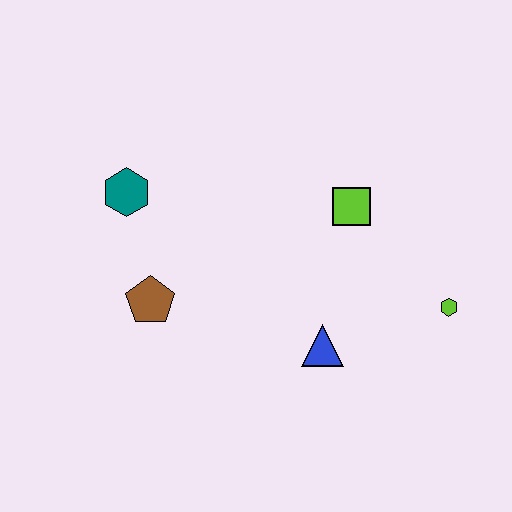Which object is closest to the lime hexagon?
The blue triangle is closest to the lime hexagon.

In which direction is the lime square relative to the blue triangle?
The lime square is above the blue triangle.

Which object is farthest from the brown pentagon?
The lime hexagon is farthest from the brown pentagon.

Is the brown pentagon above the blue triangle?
Yes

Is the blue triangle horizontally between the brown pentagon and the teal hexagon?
No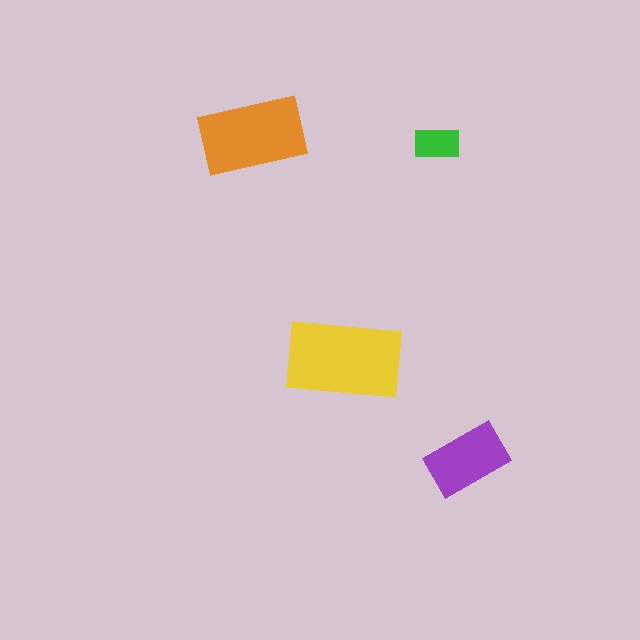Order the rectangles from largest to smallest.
the yellow one, the orange one, the purple one, the green one.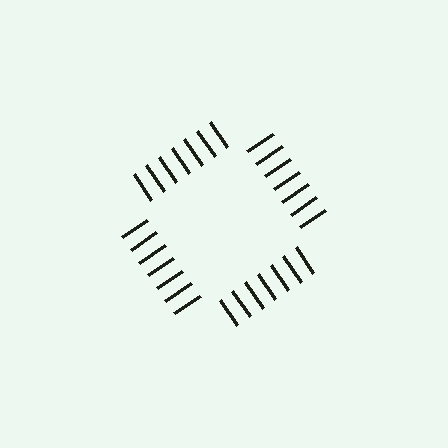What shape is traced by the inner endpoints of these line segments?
An illusory square — the line segments terminate on its edges but no continuous stroke is drawn.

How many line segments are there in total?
28 — 7 along each of the 4 edges.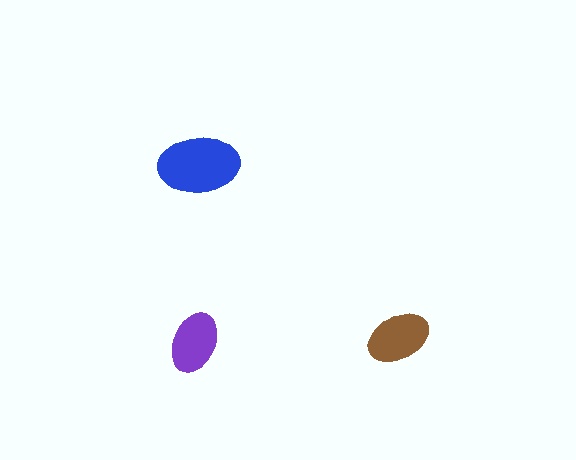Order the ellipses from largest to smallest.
the blue one, the brown one, the purple one.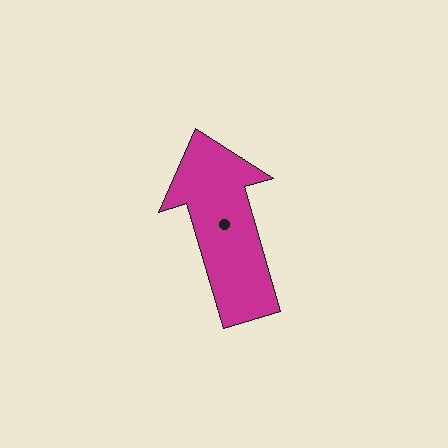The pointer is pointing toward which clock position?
Roughly 11 o'clock.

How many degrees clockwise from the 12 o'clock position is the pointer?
Approximately 344 degrees.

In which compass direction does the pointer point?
North.